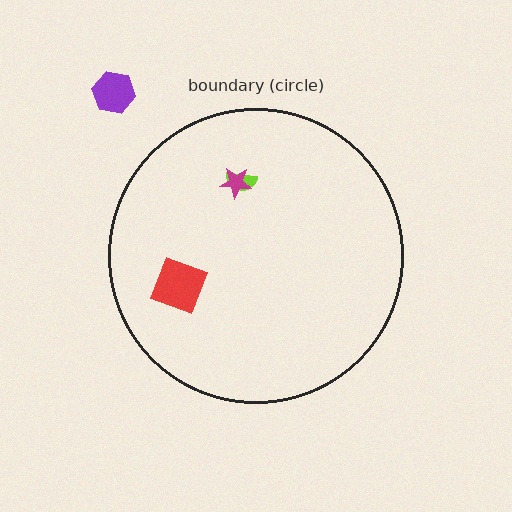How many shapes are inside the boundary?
3 inside, 1 outside.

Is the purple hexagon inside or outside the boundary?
Outside.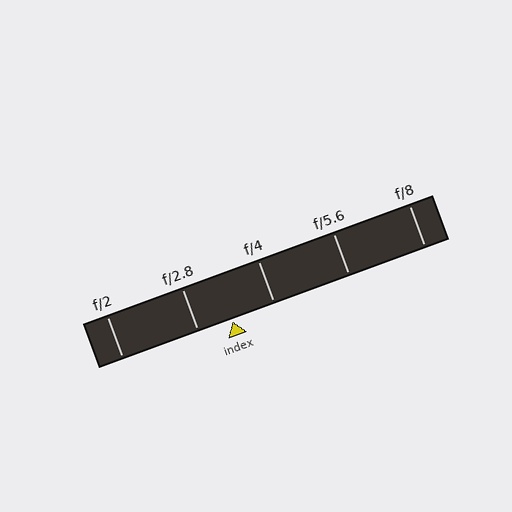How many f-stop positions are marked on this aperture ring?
There are 5 f-stop positions marked.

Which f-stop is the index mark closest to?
The index mark is closest to f/2.8.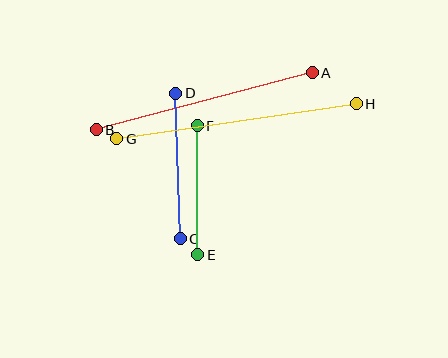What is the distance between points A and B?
The distance is approximately 223 pixels.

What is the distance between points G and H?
The distance is approximately 242 pixels.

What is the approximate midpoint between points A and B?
The midpoint is at approximately (204, 101) pixels.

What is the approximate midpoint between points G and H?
The midpoint is at approximately (237, 121) pixels.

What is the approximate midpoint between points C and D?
The midpoint is at approximately (178, 166) pixels.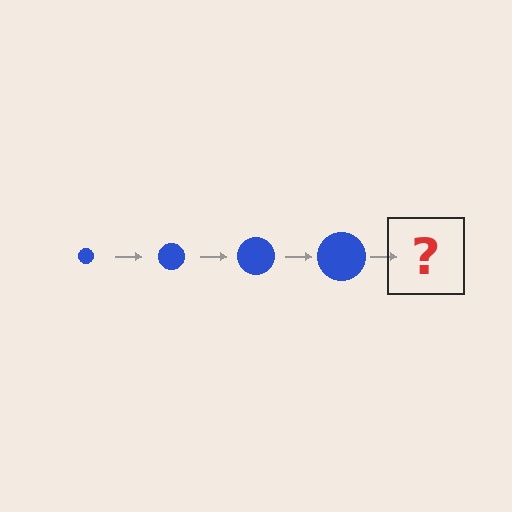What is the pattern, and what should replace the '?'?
The pattern is that the circle gets progressively larger each step. The '?' should be a blue circle, larger than the previous one.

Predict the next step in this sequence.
The next step is a blue circle, larger than the previous one.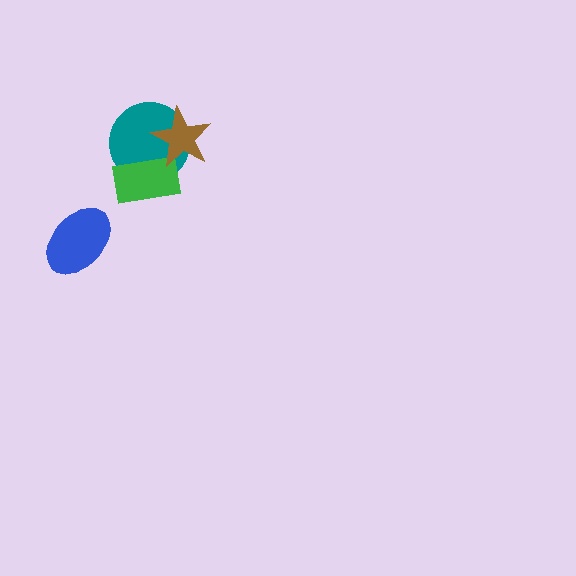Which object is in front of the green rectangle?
The brown star is in front of the green rectangle.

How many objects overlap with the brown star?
2 objects overlap with the brown star.